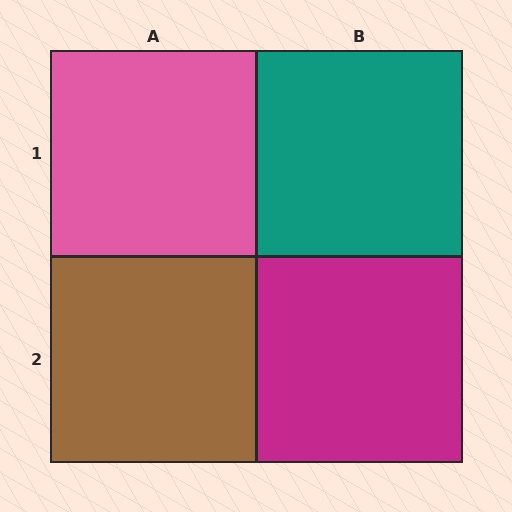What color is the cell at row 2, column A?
Brown.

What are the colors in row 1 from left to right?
Pink, teal.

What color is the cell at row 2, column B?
Magenta.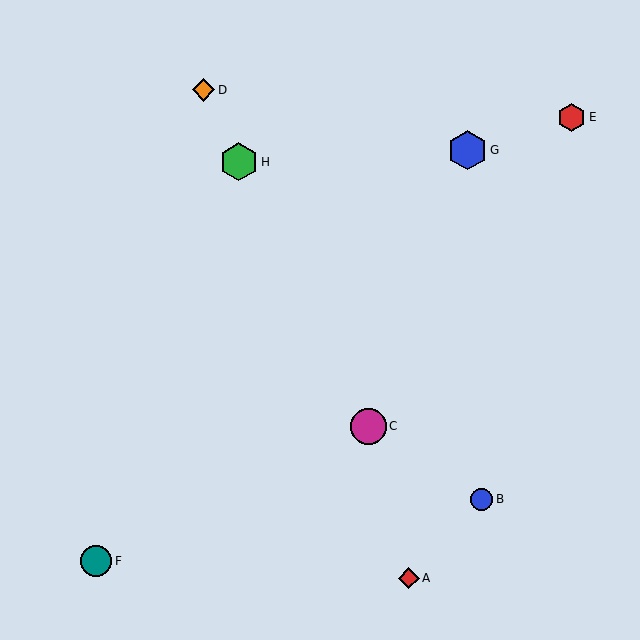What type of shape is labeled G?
Shape G is a blue hexagon.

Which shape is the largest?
The blue hexagon (labeled G) is the largest.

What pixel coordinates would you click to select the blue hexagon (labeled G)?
Click at (468, 150) to select the blue hexagon G.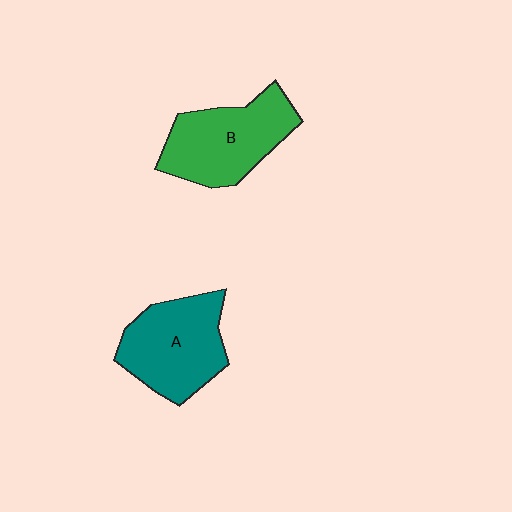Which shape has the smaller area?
Shape A (teal).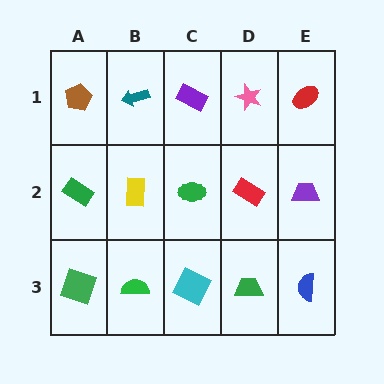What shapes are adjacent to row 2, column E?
A red ellipse (row 1, column E), a blue semicircle (row 3, column E), a red rectangle (row 2, column D).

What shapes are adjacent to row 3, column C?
A green ellipse (row 2, column C), a green semicircle (row 3, column B), a green trapezoid (row 3, column D).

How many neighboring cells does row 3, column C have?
3.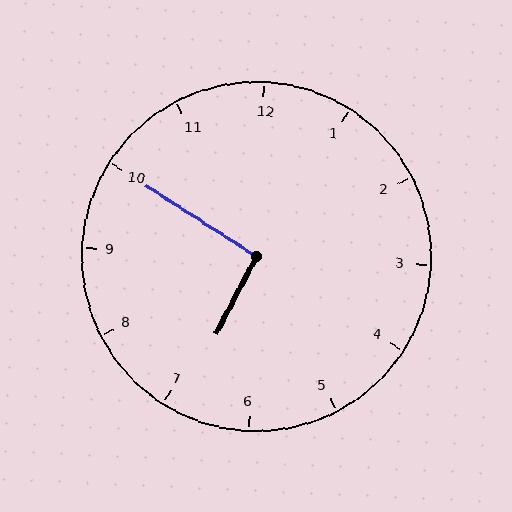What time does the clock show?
6:50.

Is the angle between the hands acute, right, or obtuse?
It is right.